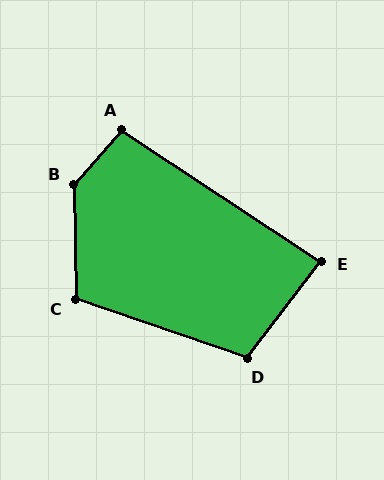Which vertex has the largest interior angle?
B, at approximately 138 degrees.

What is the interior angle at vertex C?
Approximately 110 degrees (obtuse).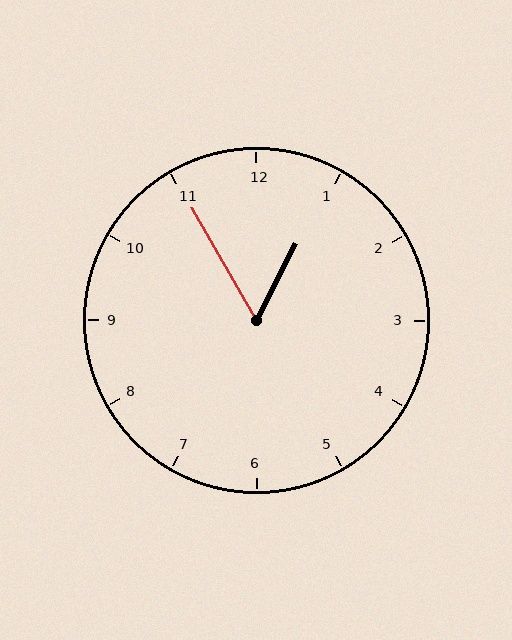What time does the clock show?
12:55.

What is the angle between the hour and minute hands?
Approximately 58 degrees.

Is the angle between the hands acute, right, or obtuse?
It is acute.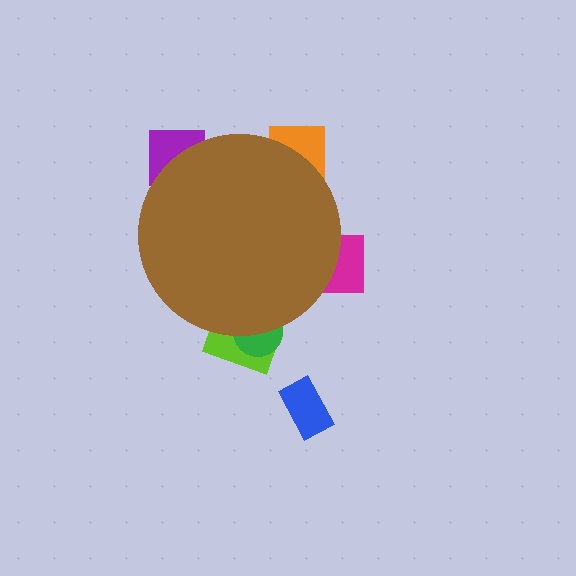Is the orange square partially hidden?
Yes, the orange square is partially hidden behind the brown circle.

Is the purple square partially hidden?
Yes, the purple square is partially hidden behind the brown circle.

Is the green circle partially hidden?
Yes, the green circle is partially hidden behind the brown circle.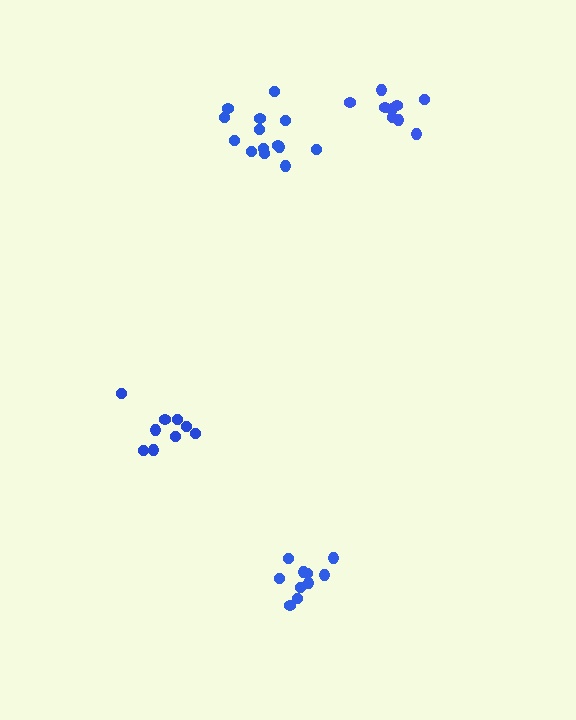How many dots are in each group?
Group 1: 9 dots, Group 2: 10 dots, Group 3: 9 dots, Group 4: 14 dots (42 total).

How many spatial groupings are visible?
There are 4 spatial groupings.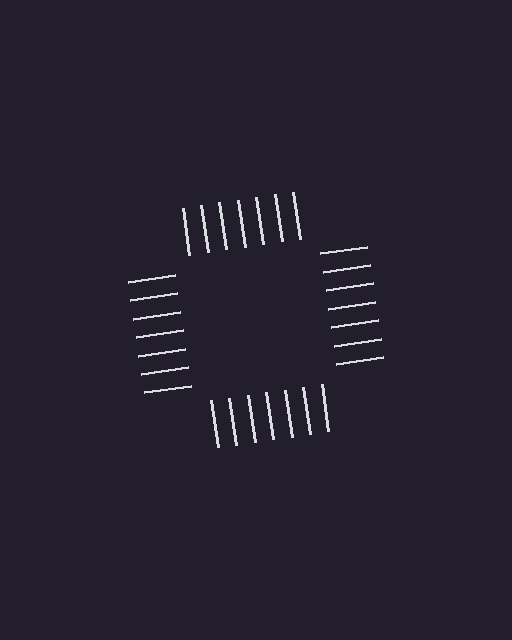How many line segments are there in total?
28 — 7 along each of the 4 edges.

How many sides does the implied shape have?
4 sides — the line-ends trace a square.